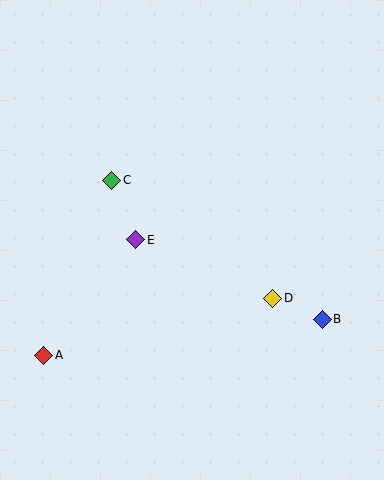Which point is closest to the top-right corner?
Point D is closest to the top-right corner.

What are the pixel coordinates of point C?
Point C is at (112, 180).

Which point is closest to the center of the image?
Point E at (136, 240) is closest to the center.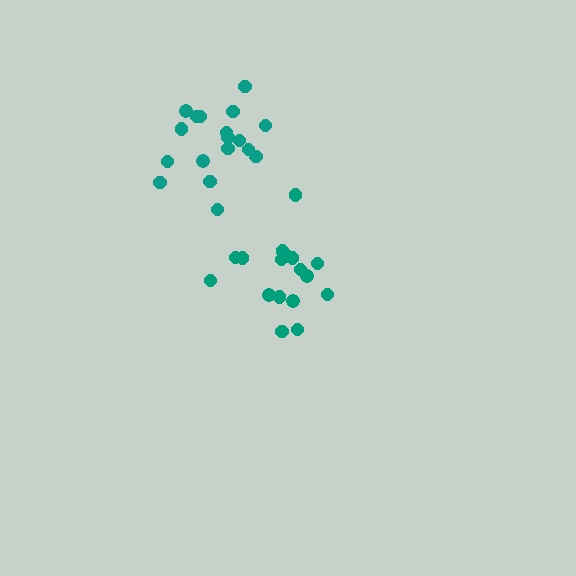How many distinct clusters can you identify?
There are 2 distinct clusters.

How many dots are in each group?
Group 1: 17 dots, Group 2: 18 dots (35 total).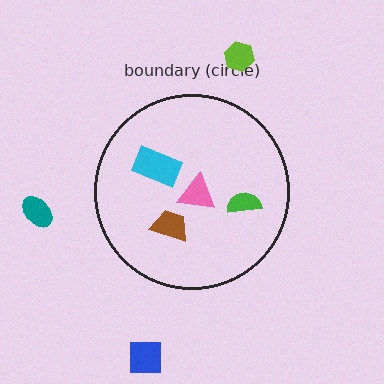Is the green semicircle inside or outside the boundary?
Inside.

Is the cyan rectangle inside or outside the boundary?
Inside.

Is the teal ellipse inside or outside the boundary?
Outside.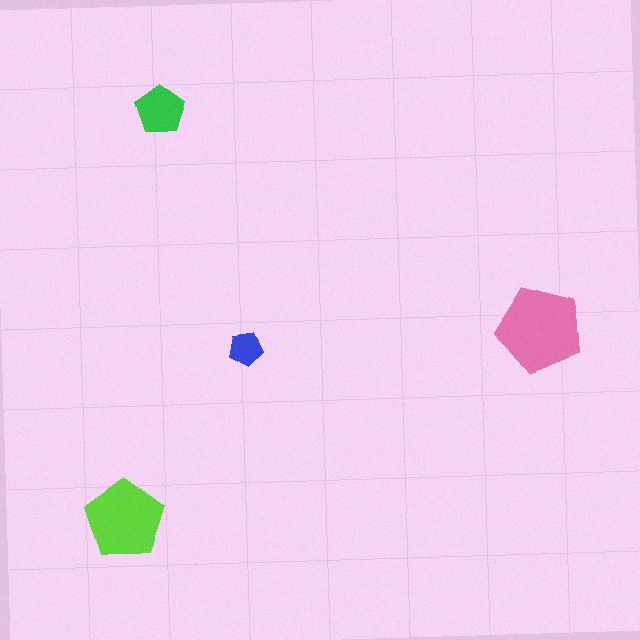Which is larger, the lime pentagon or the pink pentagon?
The pink one.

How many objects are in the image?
There are 4 objects in the image.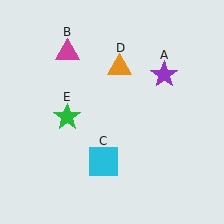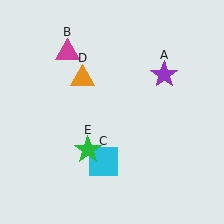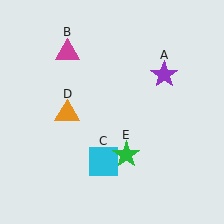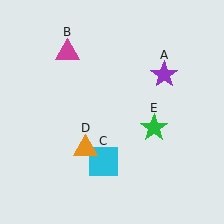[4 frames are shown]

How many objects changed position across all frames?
2 objects changed position: orange triangle (object D), green star (object E).